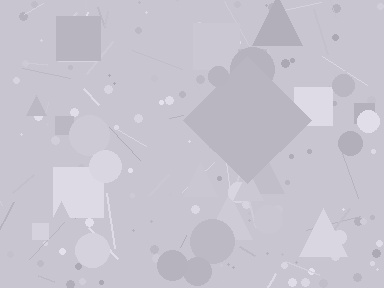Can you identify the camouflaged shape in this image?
The camouflaged shape is a diamond.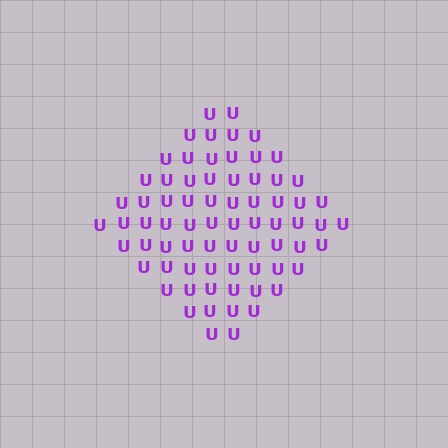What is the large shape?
The large shape is a diamond.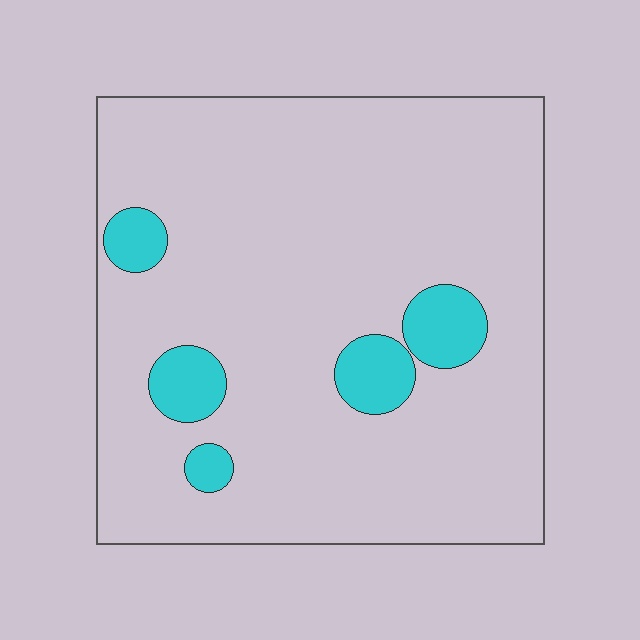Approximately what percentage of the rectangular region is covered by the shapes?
Approximately 10%.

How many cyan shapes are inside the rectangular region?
5.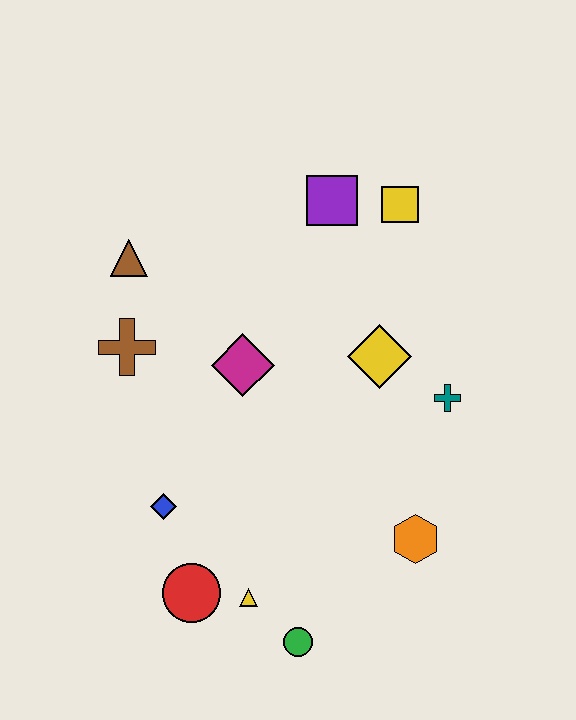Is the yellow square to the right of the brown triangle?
Yes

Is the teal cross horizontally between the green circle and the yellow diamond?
No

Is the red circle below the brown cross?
Yes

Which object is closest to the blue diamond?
The red circle is closest to the blue diamond.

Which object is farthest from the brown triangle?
The green circle is farthest from the brown triangle.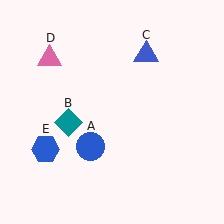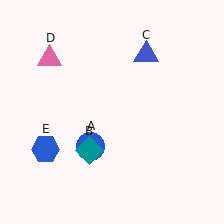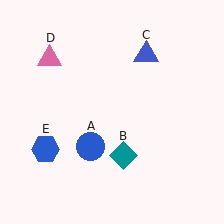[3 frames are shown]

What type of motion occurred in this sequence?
The teal diamond (object B) rotated counterclockwise around the center of the scene.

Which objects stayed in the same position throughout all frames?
Blue circle (object A) and blue triangle (object C) and pink triangle (object D) and blue hexagon (object E) remained stationary.